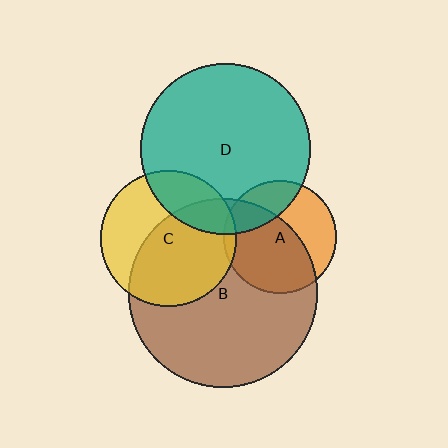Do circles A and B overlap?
Yes.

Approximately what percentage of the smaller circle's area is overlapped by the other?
Approximately 60%.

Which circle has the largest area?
Circle B (brown).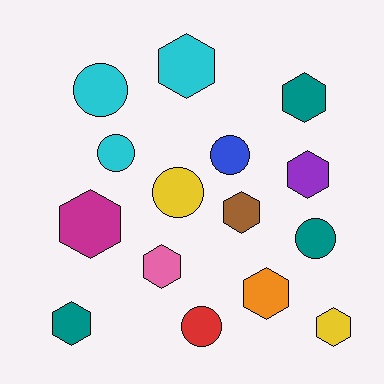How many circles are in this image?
There are 6 circles.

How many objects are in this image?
There are 15 objects.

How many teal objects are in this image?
There are 3 teal objects.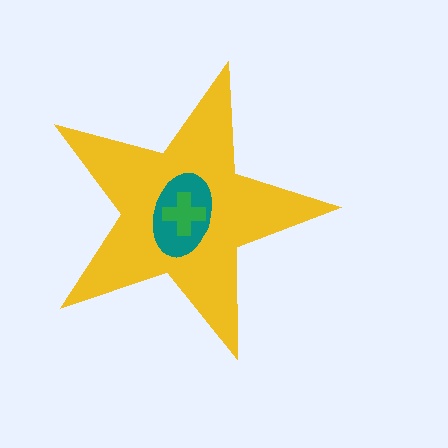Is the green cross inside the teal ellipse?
Yes.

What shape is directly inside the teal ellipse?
The green cross.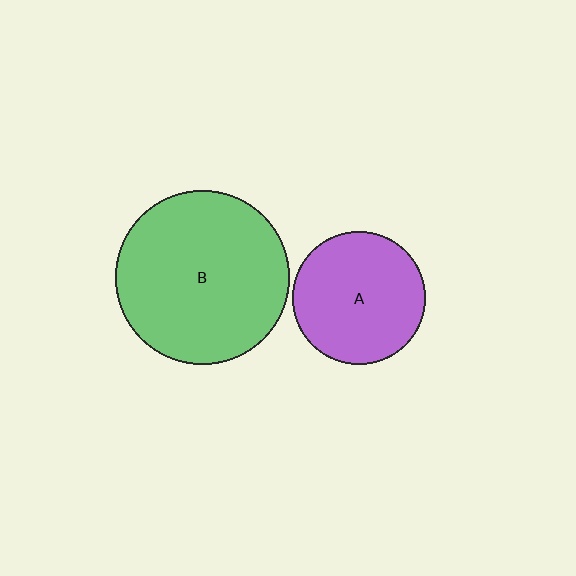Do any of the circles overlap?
No, none of the circles overlap.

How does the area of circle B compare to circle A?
Approximately 1.7 times.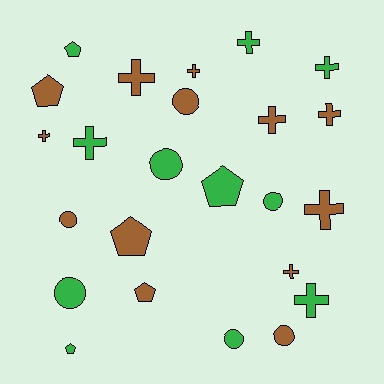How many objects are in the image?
There are 24 objects.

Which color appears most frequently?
Brown, with 13 objects.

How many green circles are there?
There are 4 green circles.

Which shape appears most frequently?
Cross, with 11 objects.